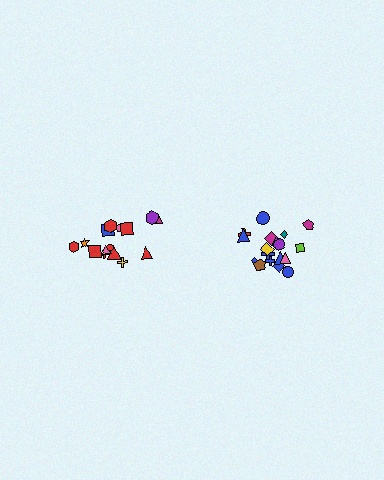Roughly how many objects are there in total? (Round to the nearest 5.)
Roughly 35 objects in total.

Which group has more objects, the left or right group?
The right group.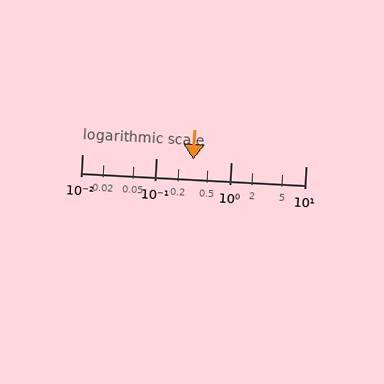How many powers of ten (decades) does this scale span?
The scale spans 3 decades, from 0.01 to 10.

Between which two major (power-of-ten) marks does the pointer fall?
The pointer is between 0.1 and 1.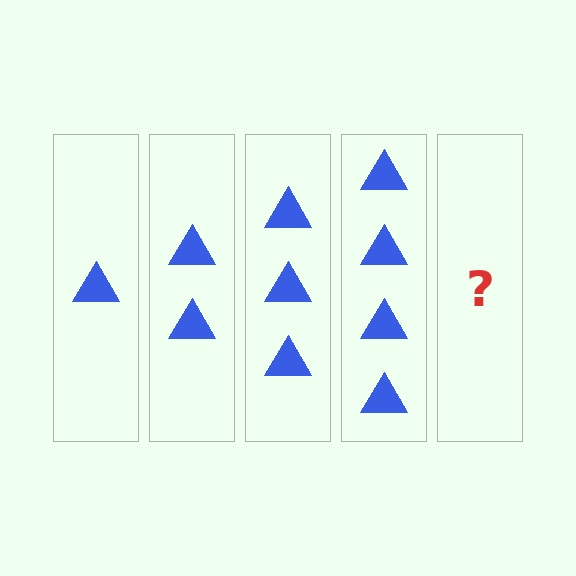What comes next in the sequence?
The next element should be 5 triangles.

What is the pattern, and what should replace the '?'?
The pattern is that each step adds one more triangle. The '?' should be 5 triangles.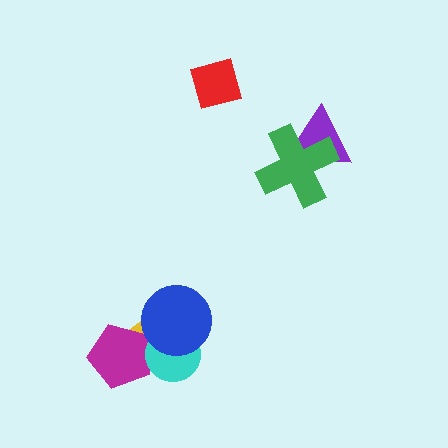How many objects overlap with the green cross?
1 object overlaps with the green cross.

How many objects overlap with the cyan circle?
3 objects overlap with the cyan circle.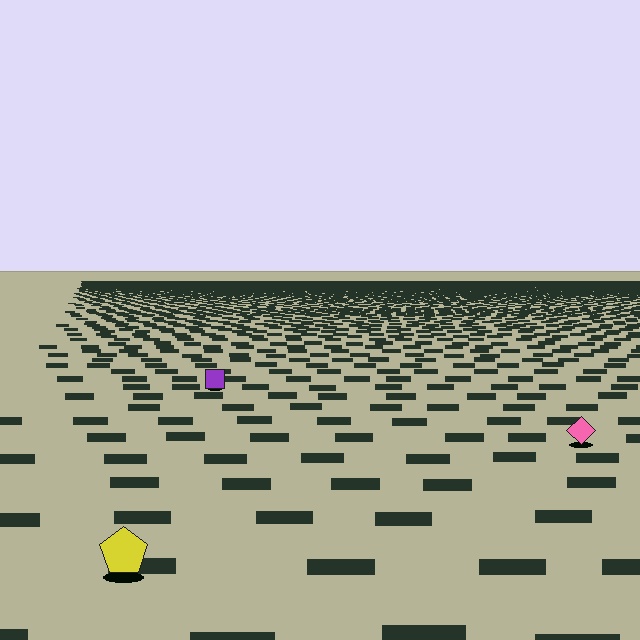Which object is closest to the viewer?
The yellow pentagon is closest. The texture marks near it are larger and more spread out.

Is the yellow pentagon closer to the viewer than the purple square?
Yes. The yellow pentagon is closer — you can tell from the texture gradient: the ground texture is coarser near it.